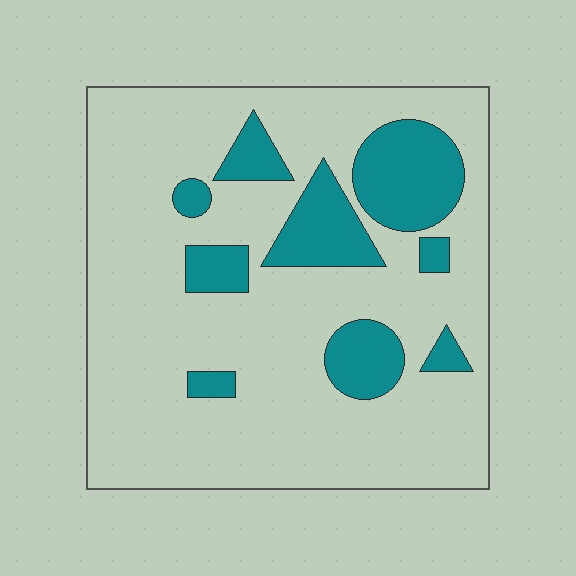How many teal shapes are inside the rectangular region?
9.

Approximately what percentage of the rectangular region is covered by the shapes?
Approximately 20%.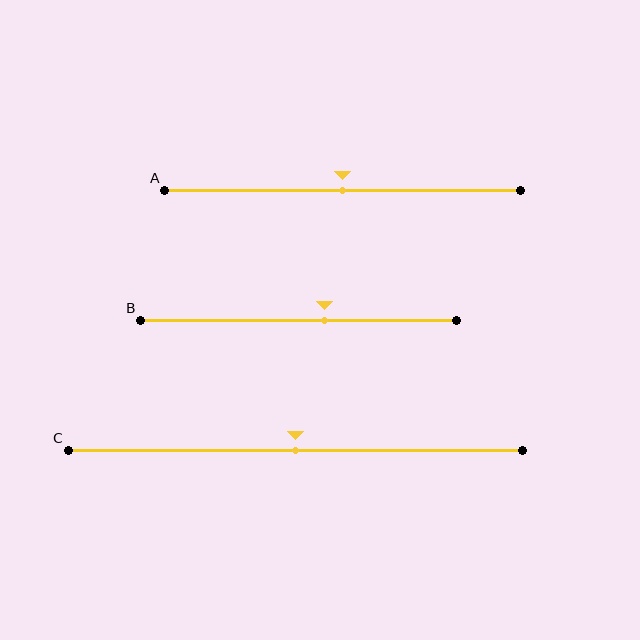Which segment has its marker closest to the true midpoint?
Segment A has its marker closest to the true midpoint.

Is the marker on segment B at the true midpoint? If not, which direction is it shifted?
No, the marker on segment B is shifted to the right by about 8% of the segment length.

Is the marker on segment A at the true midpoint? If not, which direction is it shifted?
Yes, the marker on segment A is at the true midpoint.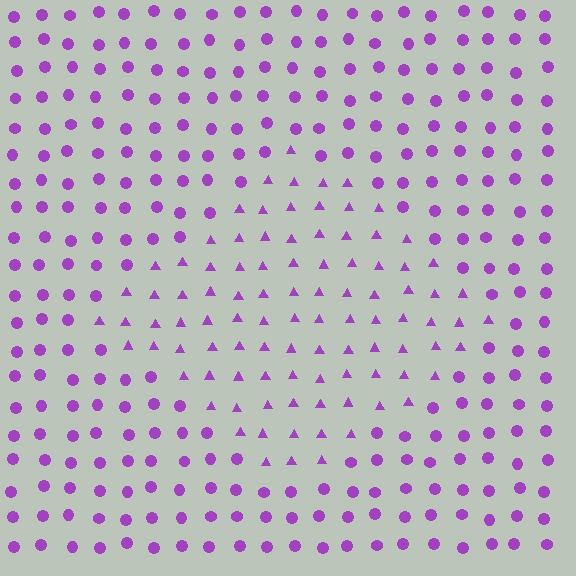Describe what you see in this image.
The image is filled with small purple elements arranged in a uniform grid. A diamond-shaped region contains triangles, while the surrounding area contains circles. The boundary is defined purely by the change in element shape.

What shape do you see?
I see a diamond.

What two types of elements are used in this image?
The image uses triangles inside the diamond region and circles outside it.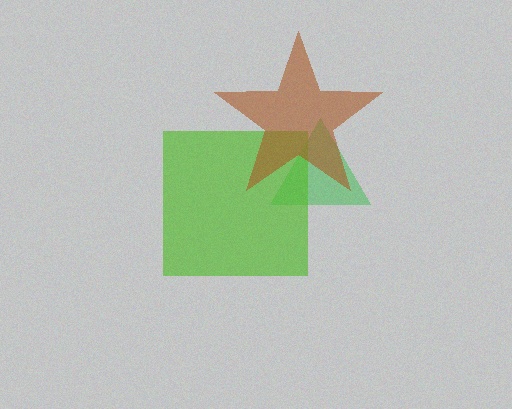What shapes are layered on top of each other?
The layered shapes are: a green triangle, a lime square, a brown star.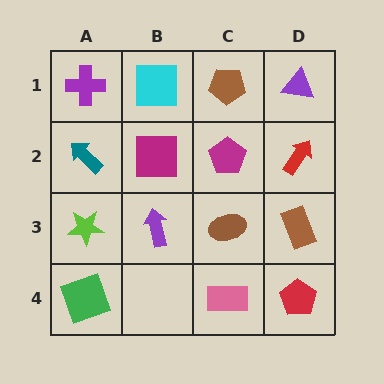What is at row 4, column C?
A pink rectangle.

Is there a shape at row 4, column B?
No, that cell is empty.